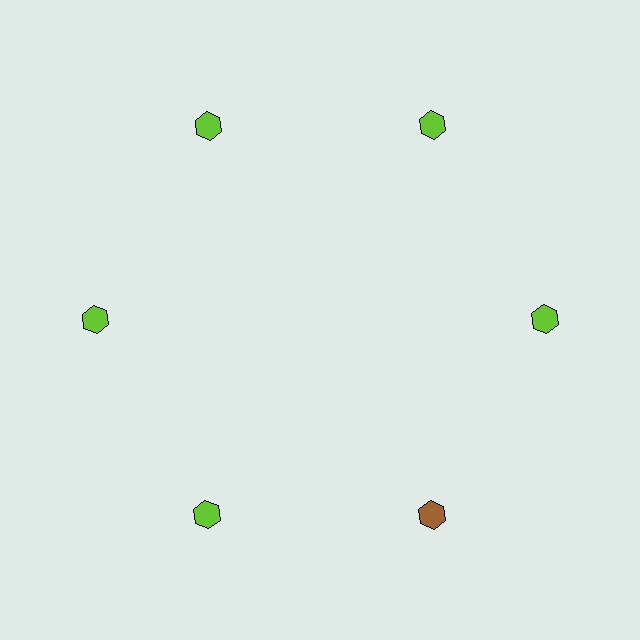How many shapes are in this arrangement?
There are 6 shapes arranged in a ring pattern.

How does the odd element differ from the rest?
It has a different color: brown instead of lime.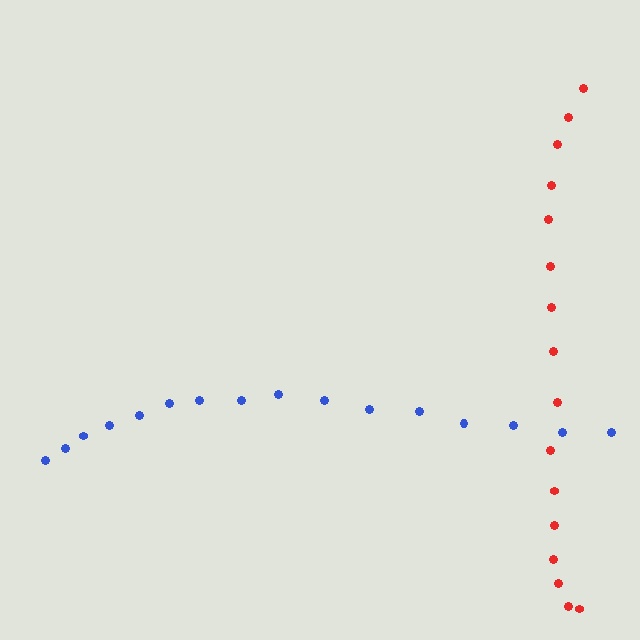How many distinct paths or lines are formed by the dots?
There are 2 distinct paths.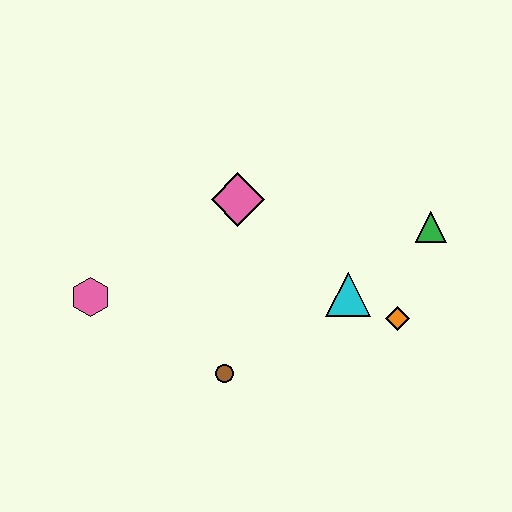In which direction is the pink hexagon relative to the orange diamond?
The pink hexagon is to the left of the orange diamond.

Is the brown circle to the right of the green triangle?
No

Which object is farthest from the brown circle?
The green triangle is farthest from the brown circle.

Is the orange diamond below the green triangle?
Yes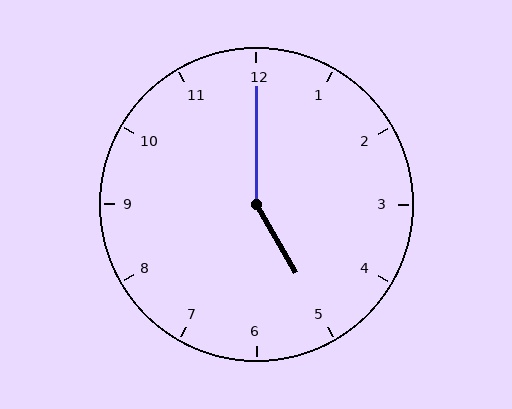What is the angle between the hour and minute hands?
Approximately 150 degrees.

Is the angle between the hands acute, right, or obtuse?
It is obtuse.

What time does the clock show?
5:00.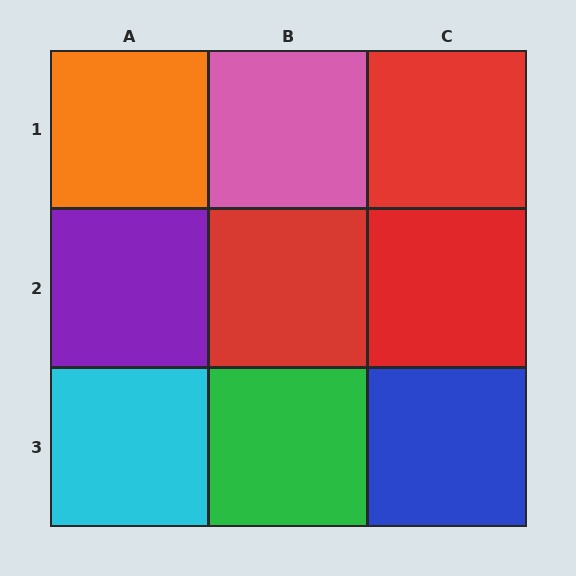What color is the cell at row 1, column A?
Orange.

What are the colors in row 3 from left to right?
Cyan, green, blue.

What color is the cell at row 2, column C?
Red.